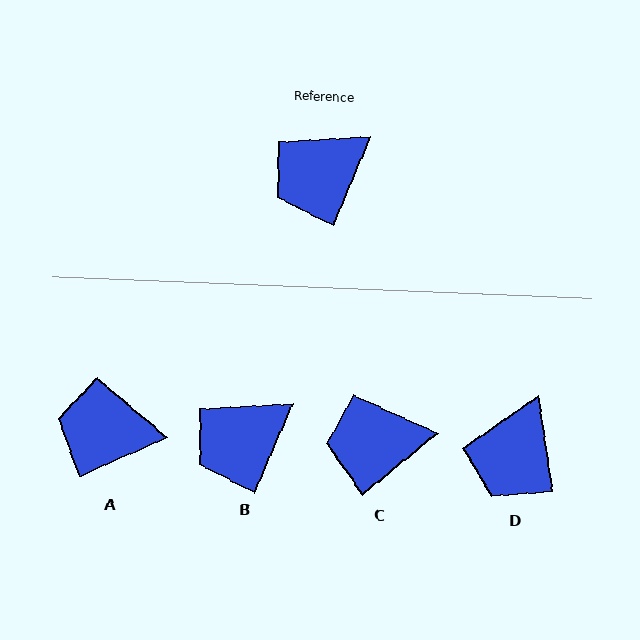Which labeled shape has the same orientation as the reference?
B.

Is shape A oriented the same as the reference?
No, it is off by about 43 degrees.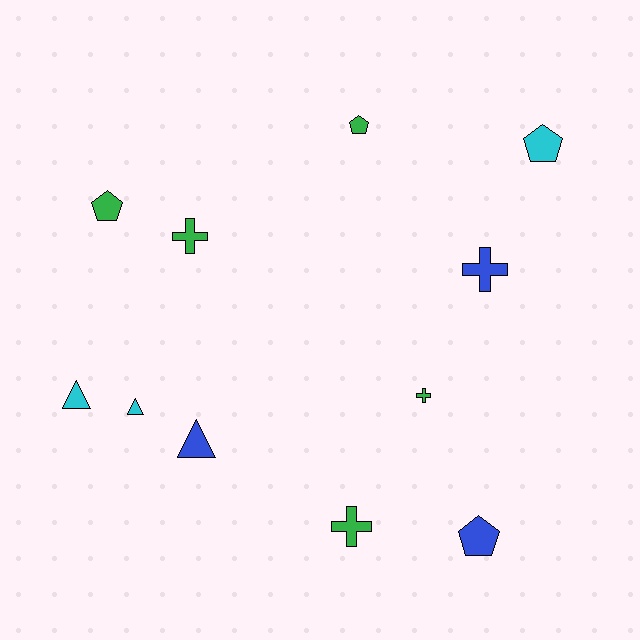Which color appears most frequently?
Green, with 5 objects.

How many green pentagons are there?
There are 2 green pentagons.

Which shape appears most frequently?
Pentagon, with 4 objects.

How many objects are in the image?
There are 11 objects.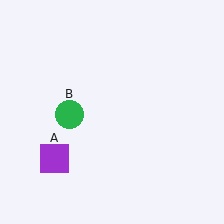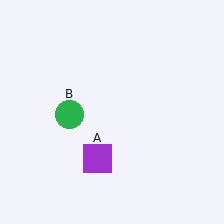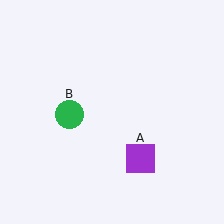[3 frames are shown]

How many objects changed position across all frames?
1 object changed position: purple square (object A).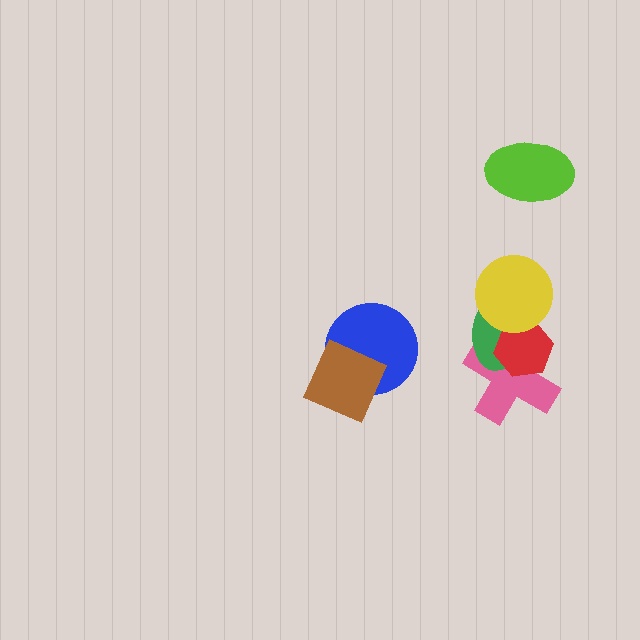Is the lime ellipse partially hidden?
No, no other shape covers it.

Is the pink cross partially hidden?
Yes, it is partially covered by another shape.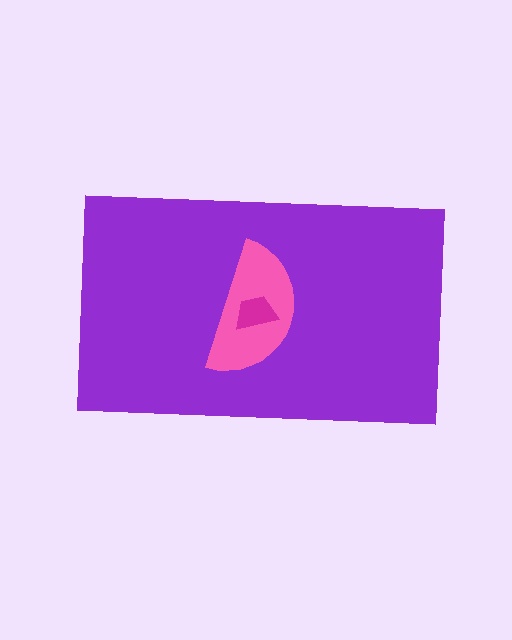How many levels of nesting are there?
3.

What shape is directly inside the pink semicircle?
The magenta trapezoid.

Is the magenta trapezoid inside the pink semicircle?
Yes.